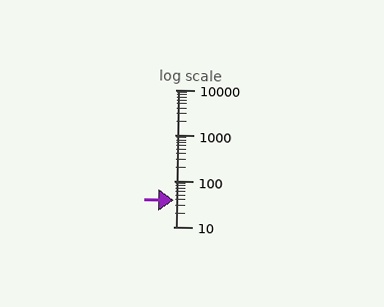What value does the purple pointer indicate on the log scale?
The pointer indicates approximately 38.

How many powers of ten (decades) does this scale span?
The scale spans 3 decades, from 10 to 10000.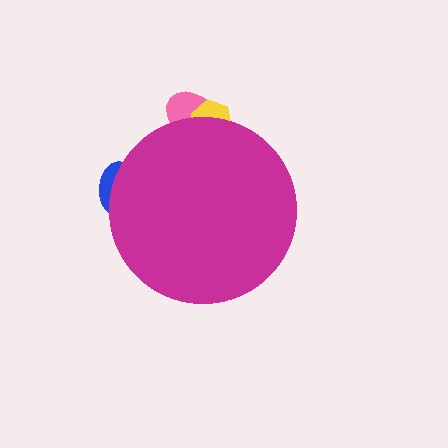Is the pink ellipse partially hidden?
Yes, the pink ellipse is partially hidden behind the magenta circle.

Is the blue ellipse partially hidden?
Yes, the blue ellipse is partially hidden behind the magenta circle.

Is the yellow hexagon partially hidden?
Yes, the yellow hexagon is partially hidden behind the magenta circle.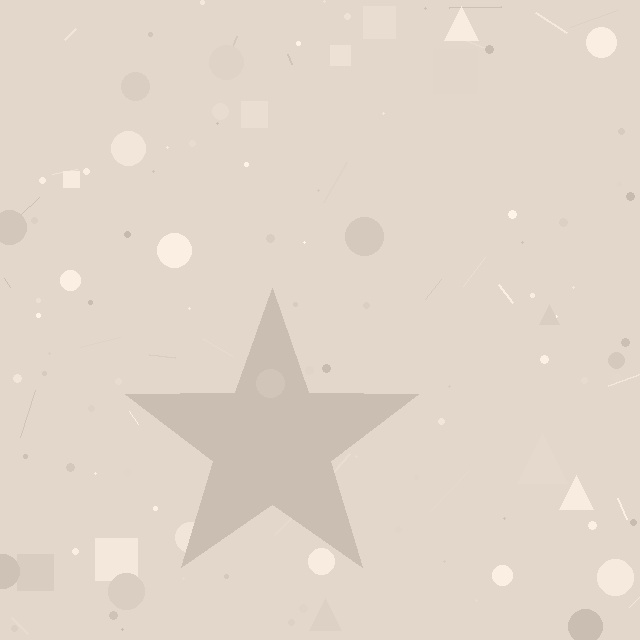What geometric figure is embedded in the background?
A star is embedded in the background.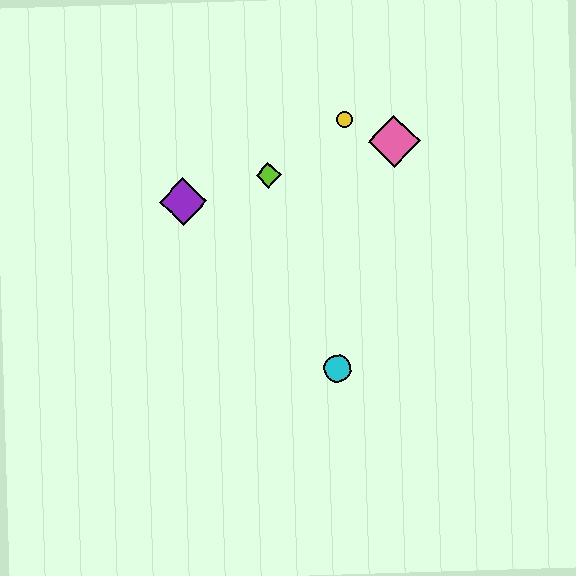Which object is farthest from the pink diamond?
The cyan circle is farthest from the pink diamond.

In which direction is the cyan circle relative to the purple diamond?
The cyan circle is below the purple diamond.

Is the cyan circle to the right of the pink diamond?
No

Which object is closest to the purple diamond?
The lime diamond is closest to the purple diamond.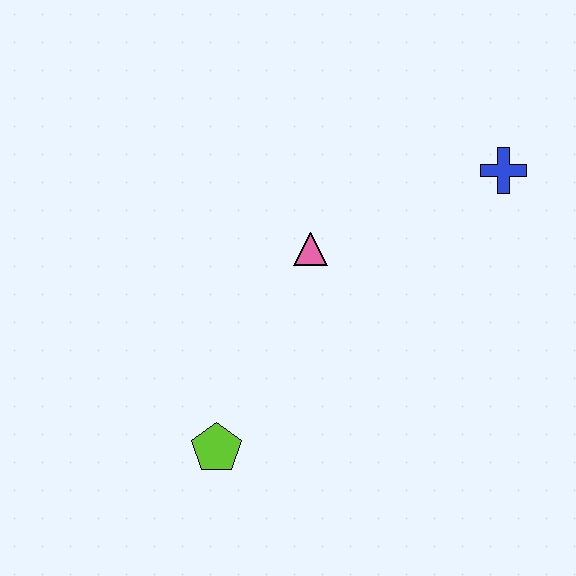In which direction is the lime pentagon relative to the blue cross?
The lime pentagon is to the left of the blue cross.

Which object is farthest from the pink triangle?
The lime pentagon is farthest from the pink triangle.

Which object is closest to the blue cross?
The pink triangle is closest to the blue cross.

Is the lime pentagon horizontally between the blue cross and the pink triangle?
No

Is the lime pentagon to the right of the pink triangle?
No